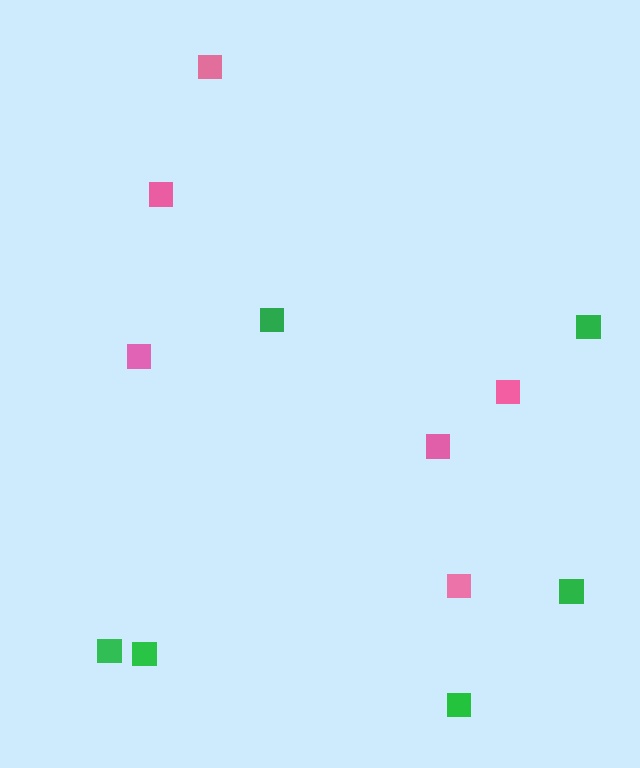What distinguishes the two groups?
There are 2 groups: one group of green squares (6) and one group of pink squares (6).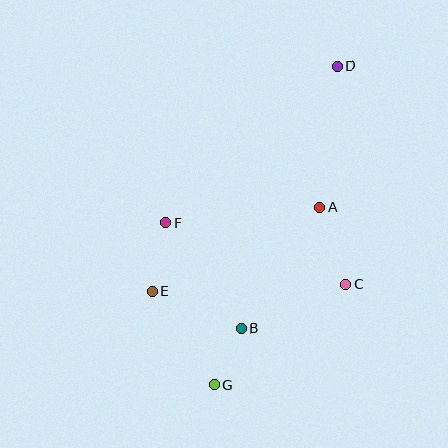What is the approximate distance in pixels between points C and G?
The distance between C and G is approximately 166 pixels.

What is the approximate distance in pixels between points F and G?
The distance between F and G is approximately 169 pixels.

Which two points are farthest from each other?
Points D and G are farthest from each other.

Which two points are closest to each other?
Points B and G are closest to each other.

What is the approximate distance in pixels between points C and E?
The distance between C and E is approximately 194 pixels.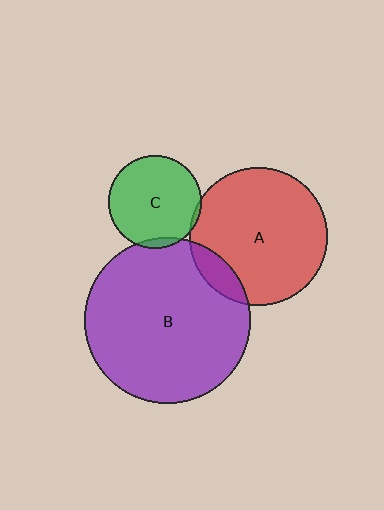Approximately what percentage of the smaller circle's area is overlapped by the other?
Approximately 5%.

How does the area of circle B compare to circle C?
Approximately 3.2 times.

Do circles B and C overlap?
Yes.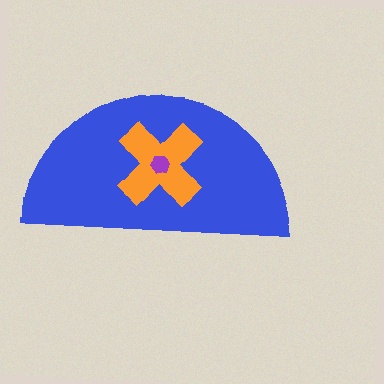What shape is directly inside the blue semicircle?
The orange cross.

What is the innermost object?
The purple hexagon.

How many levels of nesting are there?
3.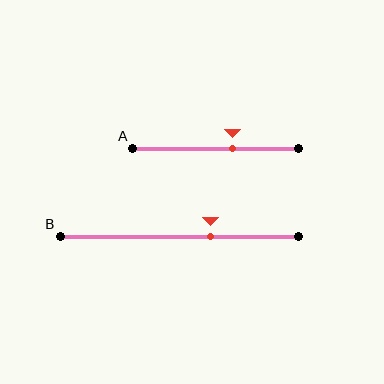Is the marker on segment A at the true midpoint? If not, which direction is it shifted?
No, the marker on segment A is shifted to the right by about 10% of the segment length.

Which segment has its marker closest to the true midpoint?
Segment A has its marker closest to the true midpoint.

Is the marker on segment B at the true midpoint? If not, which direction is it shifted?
No, the marker on segment B is shifted to the right by about 13% of the segment length.